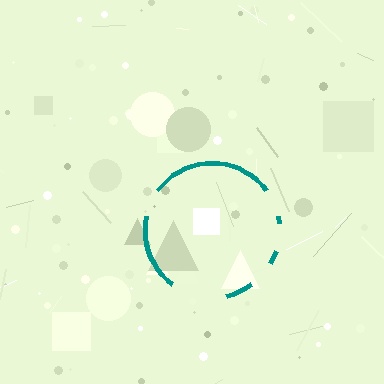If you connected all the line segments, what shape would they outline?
They would outline a circle.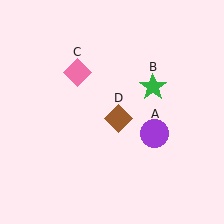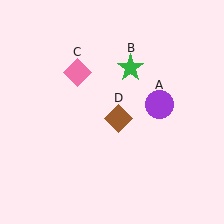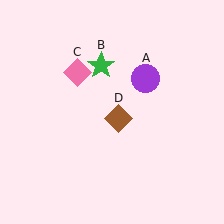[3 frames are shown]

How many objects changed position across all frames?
2 objects changed position: purple circle (object A), green star (object B).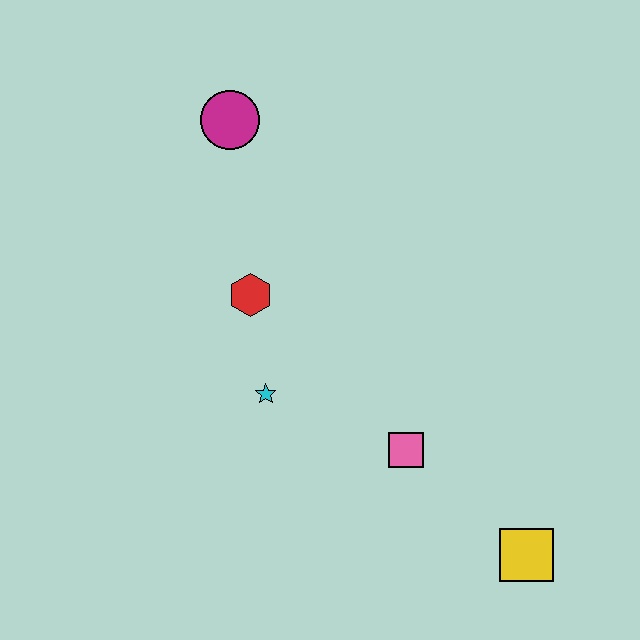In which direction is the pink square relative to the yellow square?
The pink square is to the left of the yellow square.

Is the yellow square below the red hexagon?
Yes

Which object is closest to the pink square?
The cyan star is closest to the pink square.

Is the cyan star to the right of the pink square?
No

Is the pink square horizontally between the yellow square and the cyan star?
Yes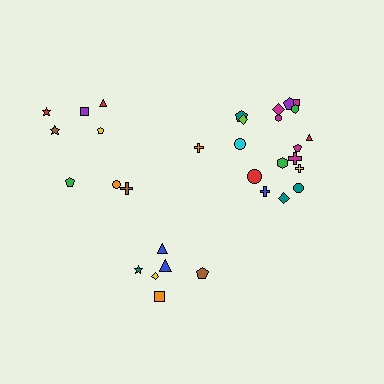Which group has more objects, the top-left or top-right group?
The top-right group.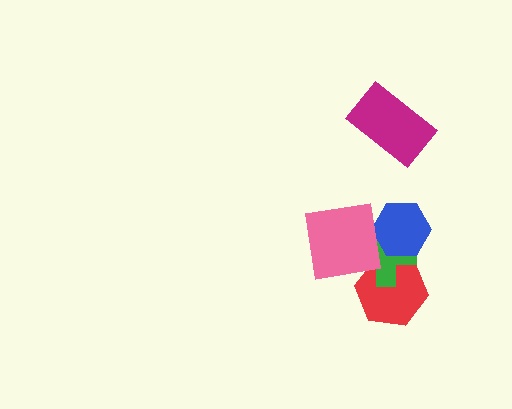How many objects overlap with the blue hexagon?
2 objects overlap with the blue hexagon.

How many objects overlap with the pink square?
3 objects overlap with the pink square.